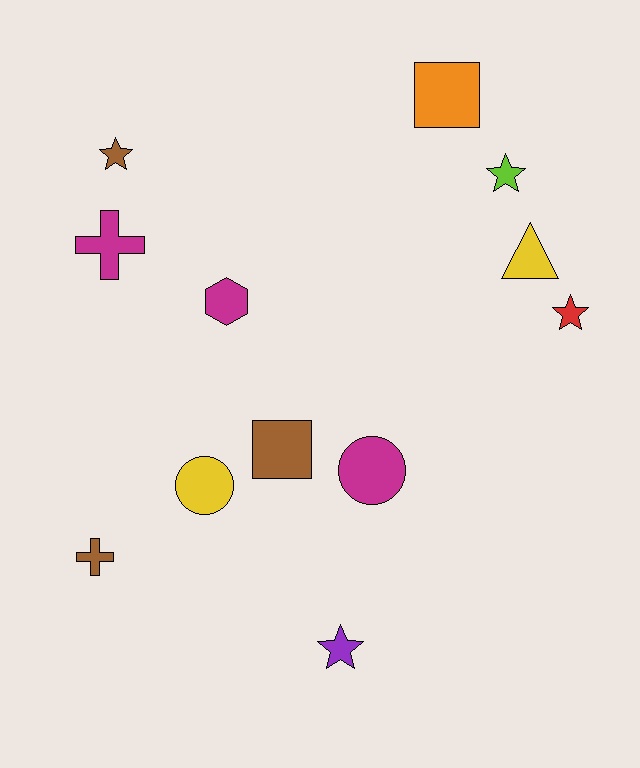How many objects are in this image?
There are 12 objects.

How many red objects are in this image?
There is 1 red object.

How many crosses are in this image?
There are 2 crosses.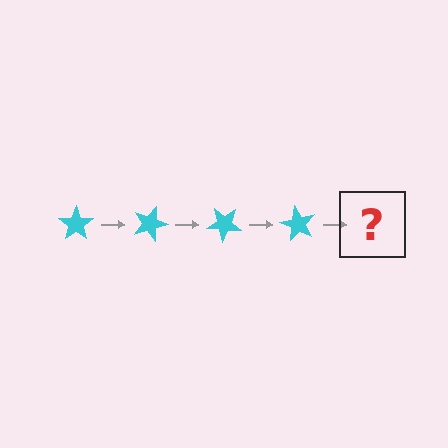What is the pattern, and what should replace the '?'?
The pattern is that the star rotates 20 degrees each step. The '?' should be a cyan star rotated 80 degrees.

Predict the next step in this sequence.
The next step is a cyan star rotated 80 degrees.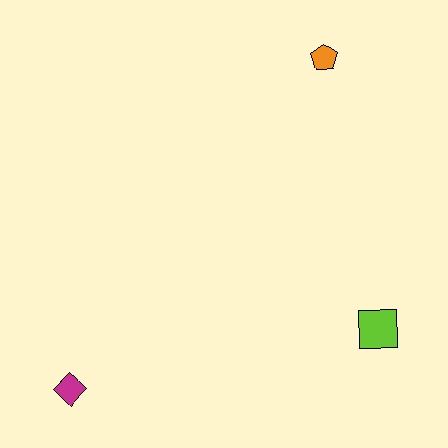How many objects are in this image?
There are 3 objects.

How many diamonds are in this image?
There is 1 diamond.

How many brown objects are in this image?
There are no brown objects.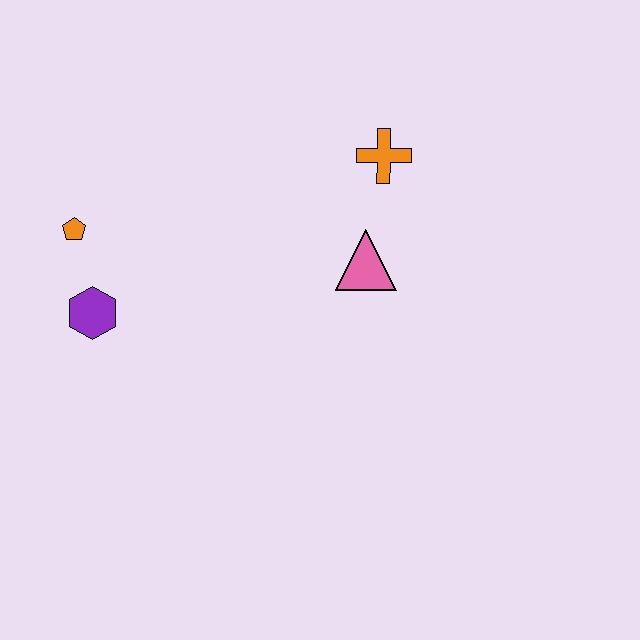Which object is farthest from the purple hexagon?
The orange cross is farthest from the purple hexagon.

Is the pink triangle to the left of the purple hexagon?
No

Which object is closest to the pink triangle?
The orange cross is closest to the pink triangle.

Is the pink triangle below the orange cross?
Yes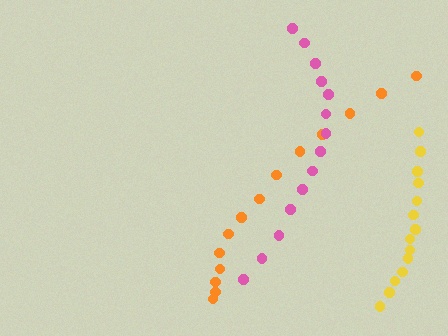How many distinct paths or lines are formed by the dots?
There are 3 distinct paths.